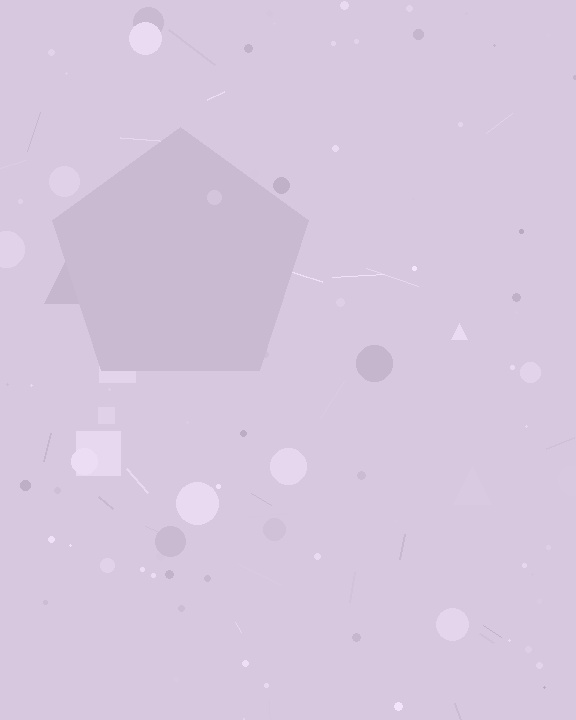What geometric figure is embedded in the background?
A pentagon is embedded in the background.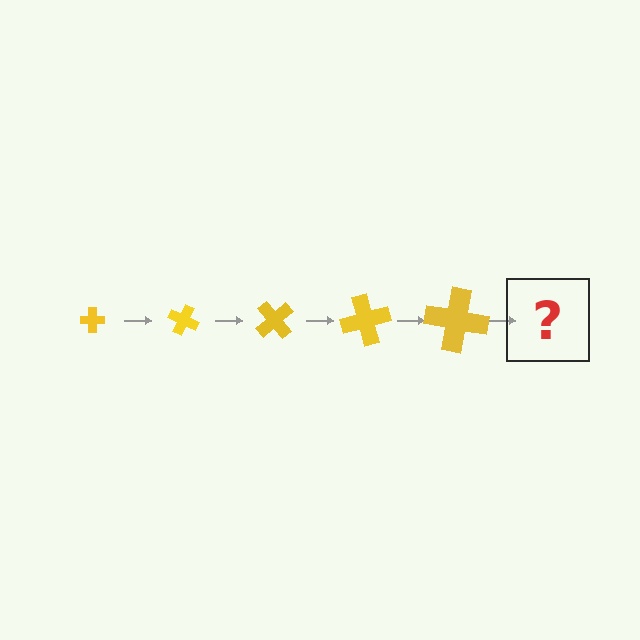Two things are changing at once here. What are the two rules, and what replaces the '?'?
The two rules are that the cross grows larger each step and it rotates 25 degrees each step. The '?' should be a cross, larger than the previous one and rotated 125 degrees from the start.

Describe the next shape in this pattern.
It should be a cross, larger than the previous one and rotated 125 degrees from the start.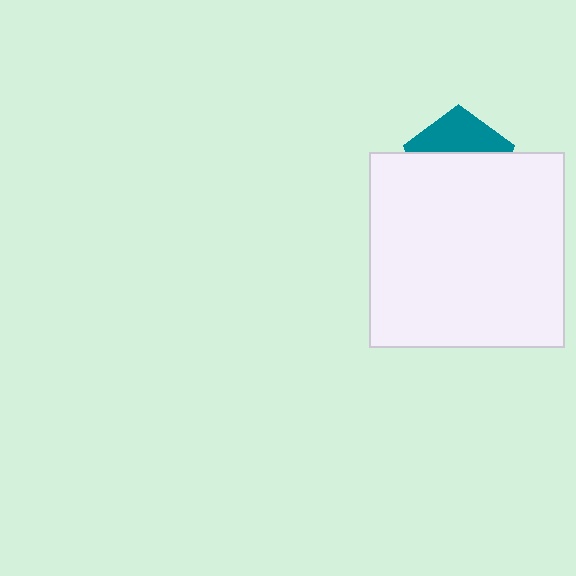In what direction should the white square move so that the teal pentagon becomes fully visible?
The white square should move down. That is the shortest direction to clear the overlap and leave the teal pentagon fully visible.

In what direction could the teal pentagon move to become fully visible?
The teal pentagon could move up. That would shift it out from behind the white square entirely.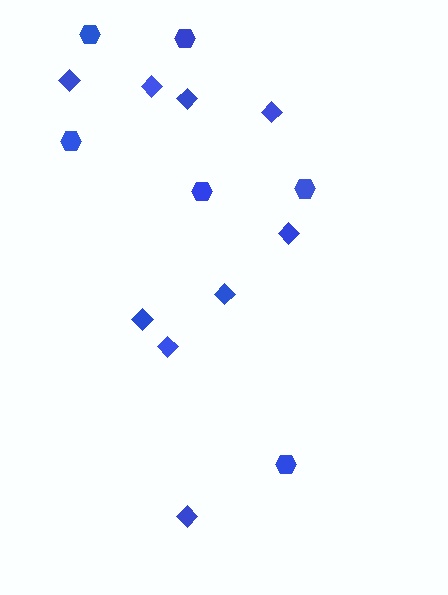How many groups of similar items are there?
There are 2 groups: one group of hexagons (6) and one group of diamonds (9).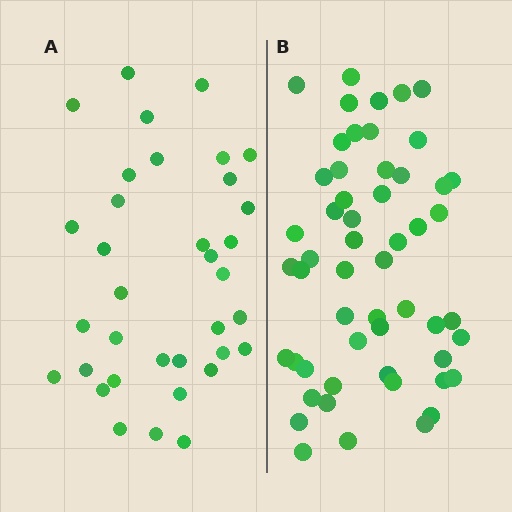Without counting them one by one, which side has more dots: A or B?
Region B (the right region) has more dots.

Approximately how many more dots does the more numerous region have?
Region B has approximately 20 more dots than region A.